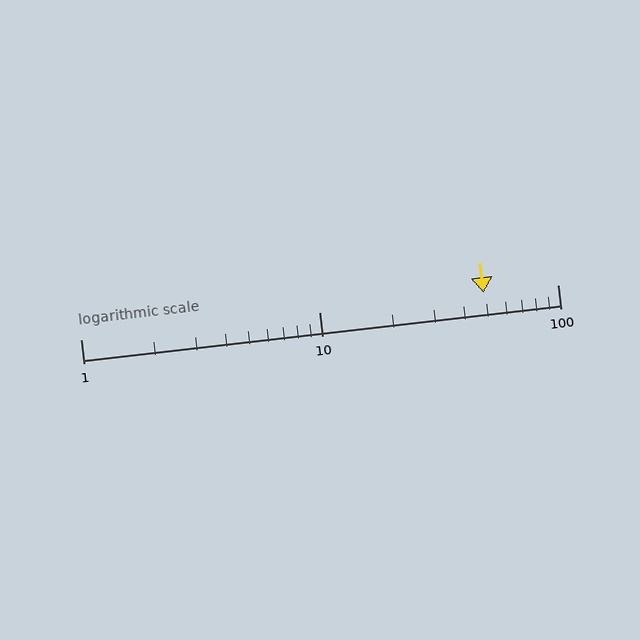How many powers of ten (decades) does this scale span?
The scale spans 2 decades, from 1 to 100.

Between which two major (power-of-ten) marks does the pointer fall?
The pointer is between 10 and 100.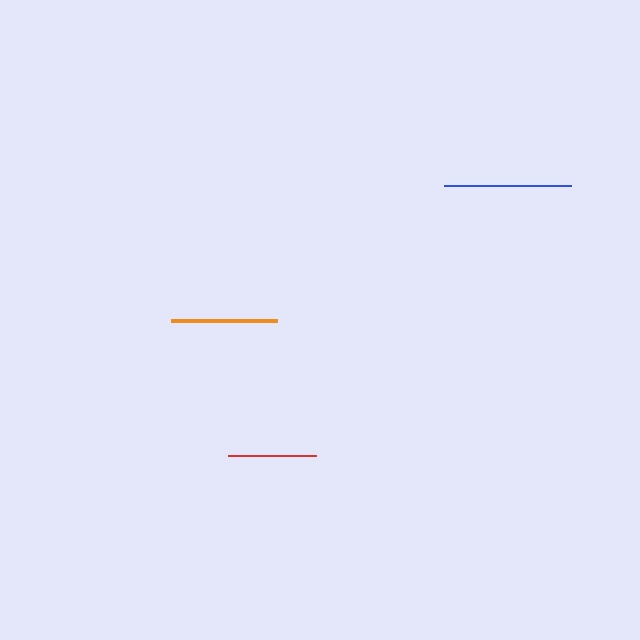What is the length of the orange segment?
The orange segment is approximately 106 pixels long.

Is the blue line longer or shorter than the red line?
The blue line is longer than the red line.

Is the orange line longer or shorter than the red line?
The orange line is longer than the red line.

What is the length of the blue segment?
The blue segment is approximately 127 pixels long.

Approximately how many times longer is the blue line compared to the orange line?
The blue line is approximately 1.2 times the length of the orange line.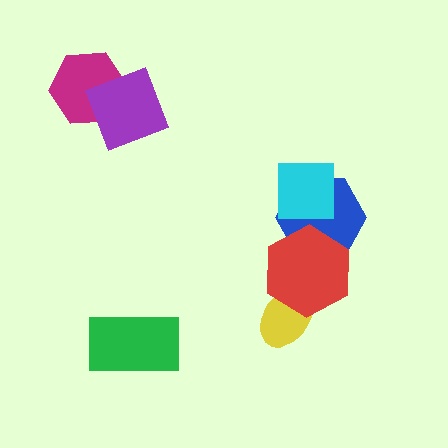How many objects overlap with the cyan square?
1 object overlaps with the cyan square.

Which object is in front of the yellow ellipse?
The red hexagon is in front of the yellow ellipse.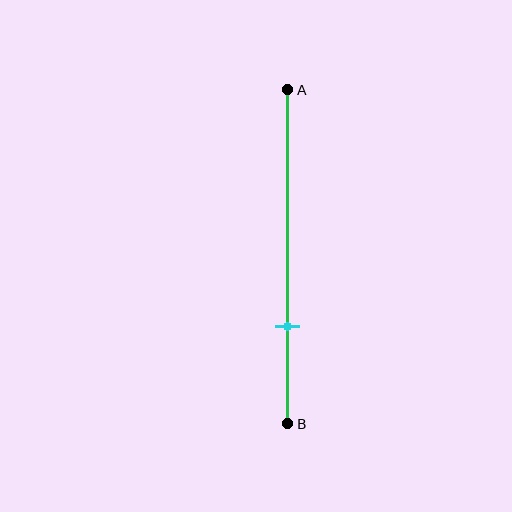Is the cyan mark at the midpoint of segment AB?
No, the mark is at about 70% from A, not at the 50% midpoint.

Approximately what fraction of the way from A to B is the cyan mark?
The cyan mark is approximately 70% of the way from A to B.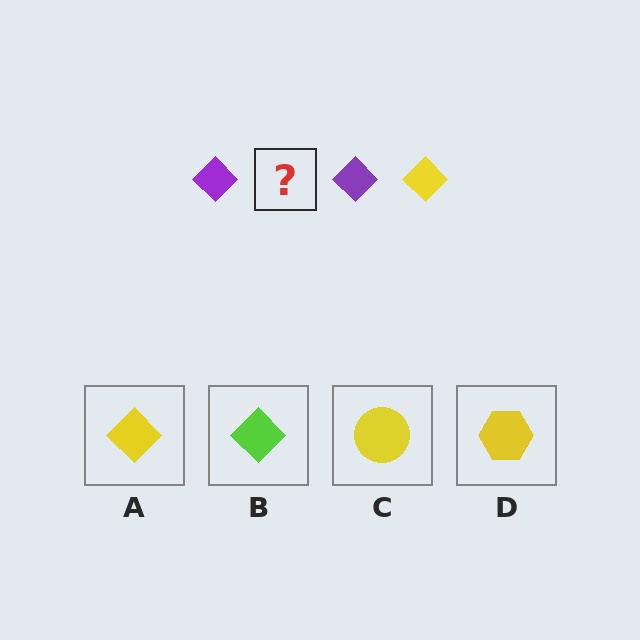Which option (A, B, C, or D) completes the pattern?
A.